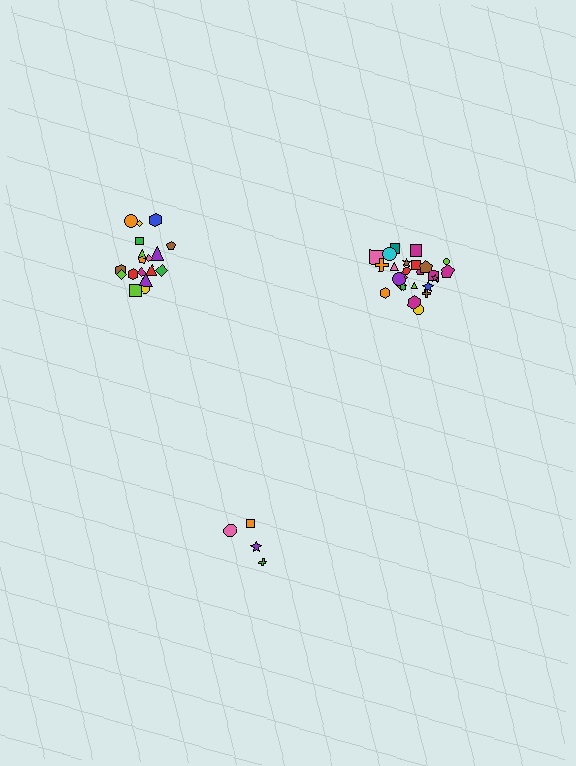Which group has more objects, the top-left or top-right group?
The top-right group.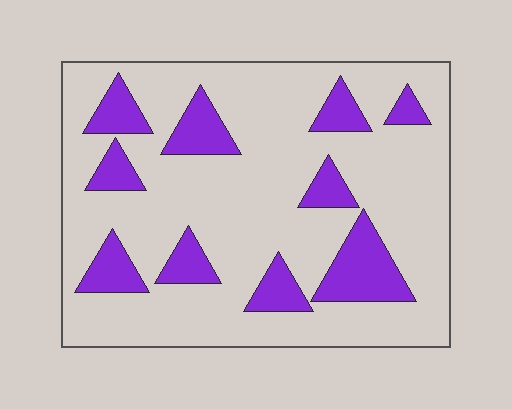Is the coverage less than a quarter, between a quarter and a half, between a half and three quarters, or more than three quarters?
Less than a quarter.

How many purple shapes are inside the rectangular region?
10.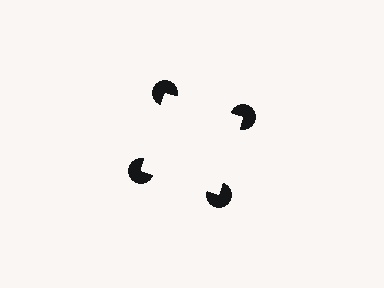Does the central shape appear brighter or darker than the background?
It typically appears slightly brighter than the background, even though no actual brightness change is drawn.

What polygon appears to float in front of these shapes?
An illusory square — its edges are inferred from the aligned wedge cuts in the pac-man discs, not physically drawn.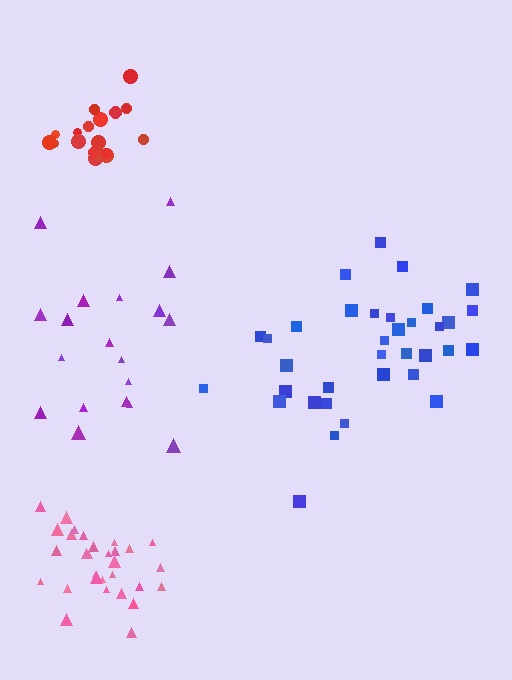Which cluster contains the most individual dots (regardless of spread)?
Blue (35).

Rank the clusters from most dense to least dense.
pink, red, blue, purple.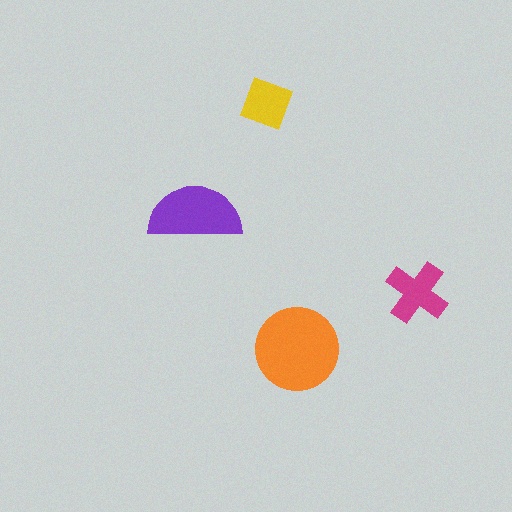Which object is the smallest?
The yellow diamond.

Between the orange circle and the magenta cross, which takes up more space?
The orange circle.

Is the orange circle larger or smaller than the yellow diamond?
Larger.